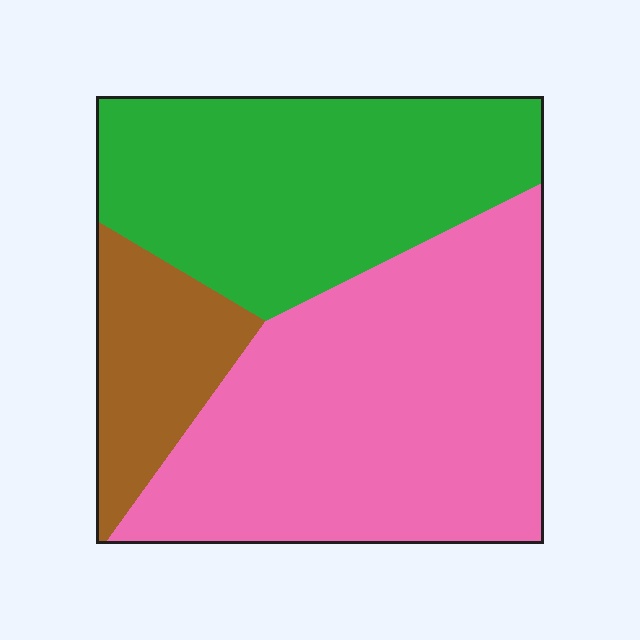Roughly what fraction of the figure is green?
Green takes up about three eighths (3/8) of the figure.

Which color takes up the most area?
Pink, at roughly 50%.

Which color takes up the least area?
Brown, at roughly 15%.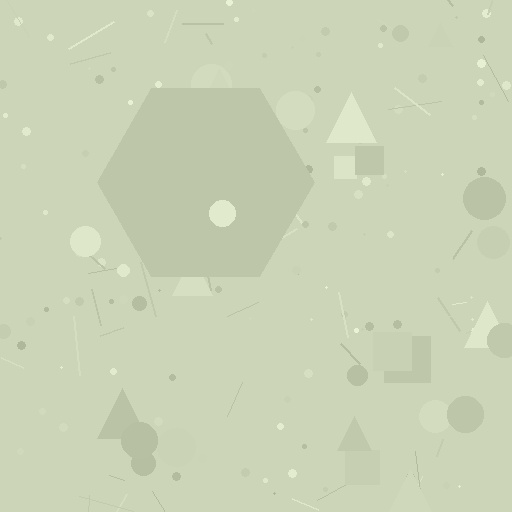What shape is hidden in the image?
A hexagon is hidden in the image.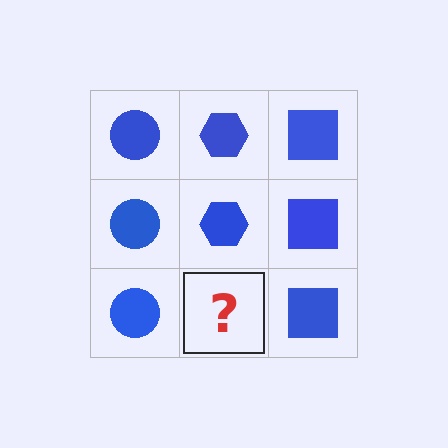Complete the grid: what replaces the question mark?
The question mark should be replaced with a blue hexagon.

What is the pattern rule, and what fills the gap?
The rule is that each column has a consistent shape. The gap should be filled with a blue hexagon.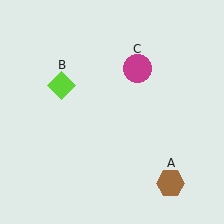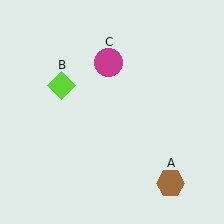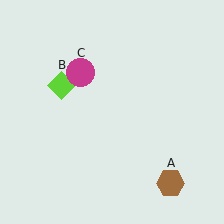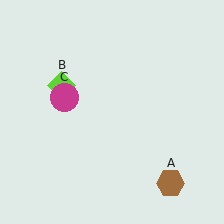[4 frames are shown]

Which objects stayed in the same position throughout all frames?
Brown hexagon (object A) and lime diamond (object B) remained stationary.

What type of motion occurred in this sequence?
The magenta circle (object C) rotated counterclockwise around the center of the scene.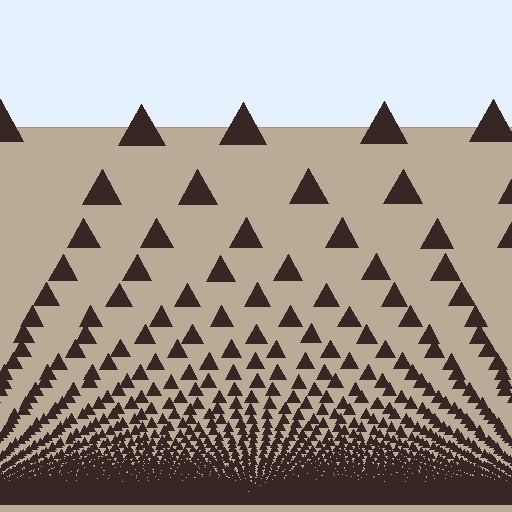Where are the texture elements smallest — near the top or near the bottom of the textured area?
Near the bottom.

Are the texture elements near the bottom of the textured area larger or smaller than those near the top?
Smaller. The gradient is inverted — elements near the bottom are smaller and denser.